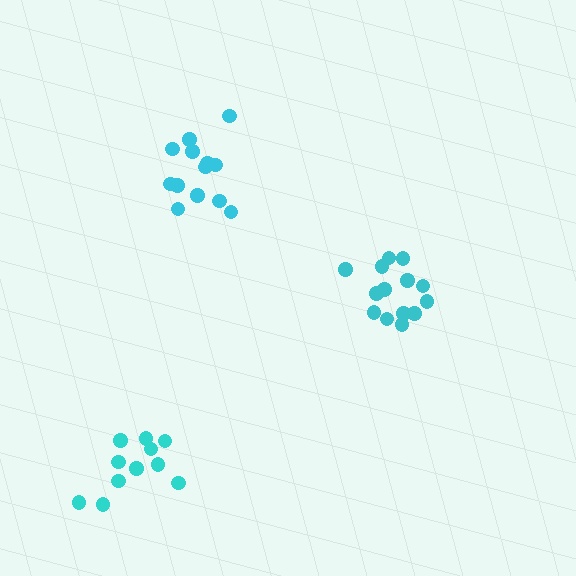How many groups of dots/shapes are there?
There are 3 groups.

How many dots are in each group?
Group 1: 13 dots, Group 2: 14 dots, Group 3: 11 dots (38 total).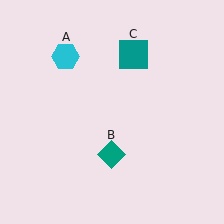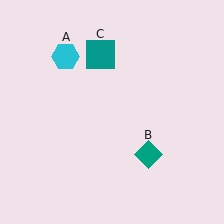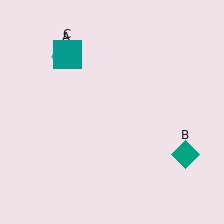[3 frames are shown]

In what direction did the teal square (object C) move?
The teal square (object C) moved left.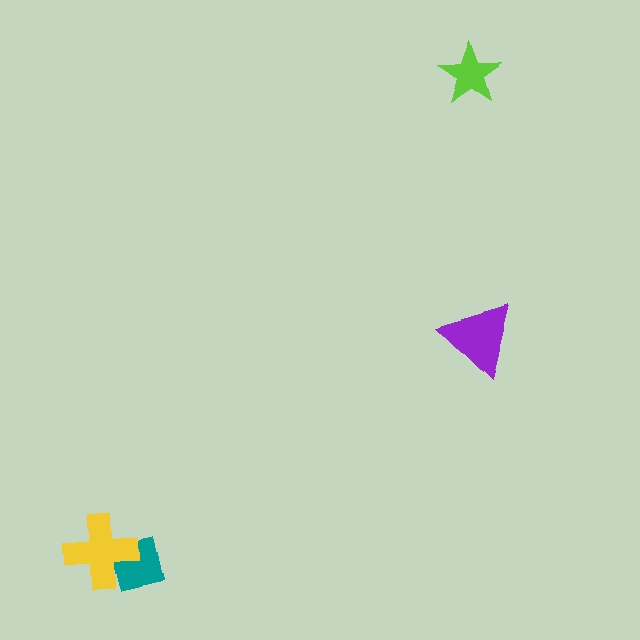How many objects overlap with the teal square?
1 object overlaps with the teal square.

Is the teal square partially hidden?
Yes, it is partially covered by another shape.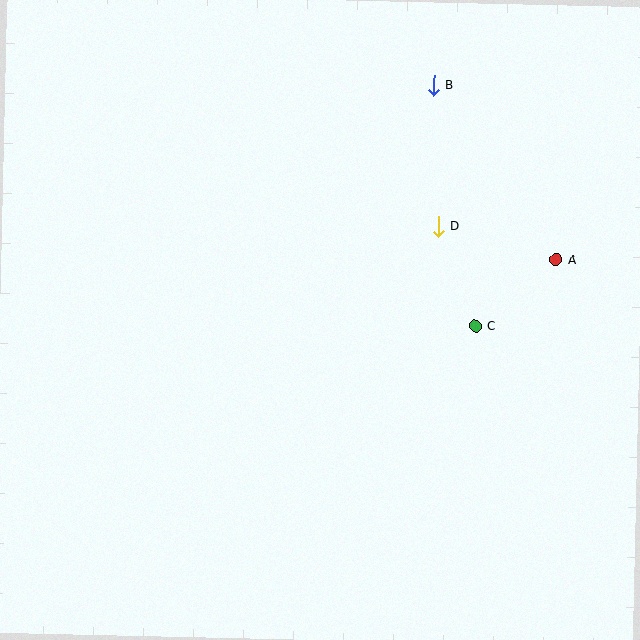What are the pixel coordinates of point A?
Point A is at (556, 259).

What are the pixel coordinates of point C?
Point C is at (475, 326).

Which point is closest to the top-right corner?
Point B is closest to the top-right corner.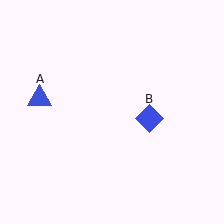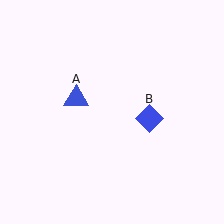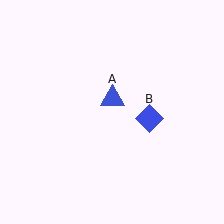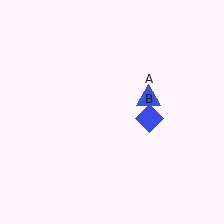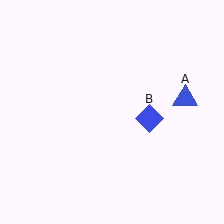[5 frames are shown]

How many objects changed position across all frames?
1 object changed position: blue triangle (object A).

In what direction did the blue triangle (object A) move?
The blue triangle (object A) moved right.